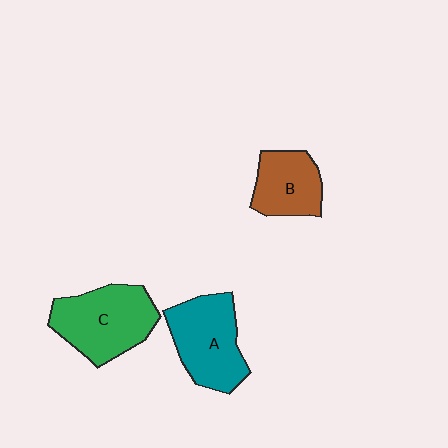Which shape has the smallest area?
Shape B (brown).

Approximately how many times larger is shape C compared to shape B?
Approximately 1.5 times.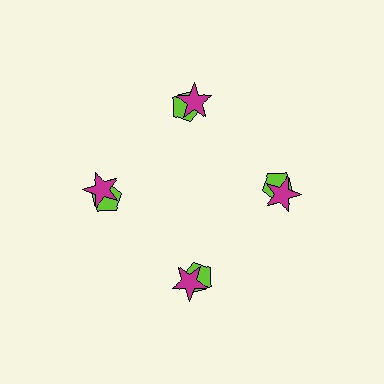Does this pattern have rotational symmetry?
Yes, this pattern has 4-fold rotational symmetry. It looks the same after rotating 90 degrees around the center.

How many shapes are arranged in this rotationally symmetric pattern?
There are 8 shapes, arranged in 4 groups of 2.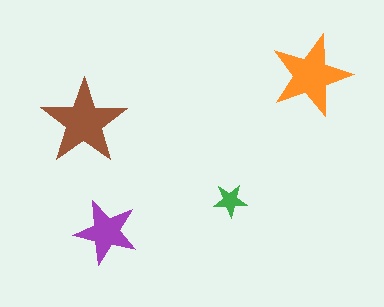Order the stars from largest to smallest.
the brown one, the orange one, the purple one, the green one.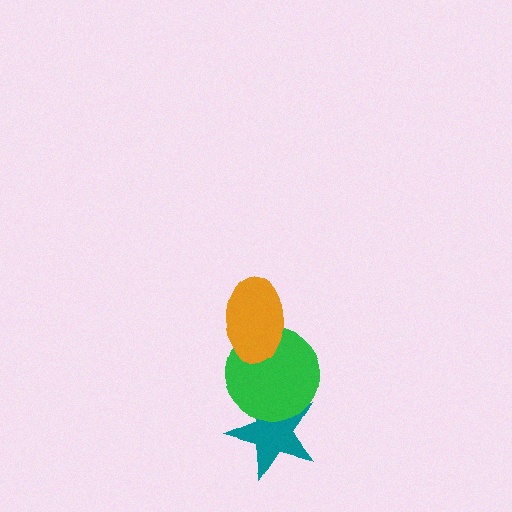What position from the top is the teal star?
The teal star is 3rd from the top.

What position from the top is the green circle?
The green circle is 2nd from the top.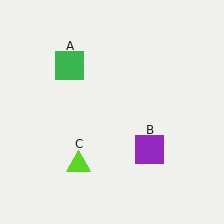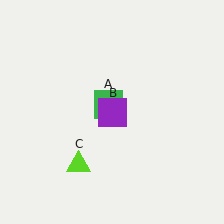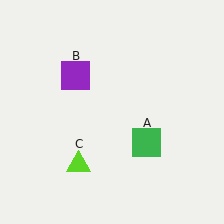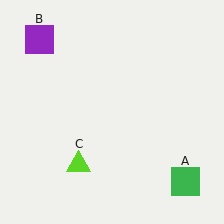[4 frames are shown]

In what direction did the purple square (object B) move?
The purple square (object B) moved up and to the left.